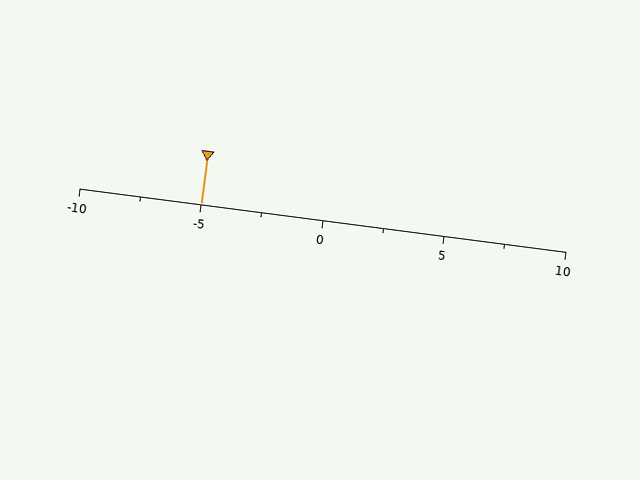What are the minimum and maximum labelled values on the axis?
The axis runs from -10 to 10.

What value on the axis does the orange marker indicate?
The marker indicates approximately -5.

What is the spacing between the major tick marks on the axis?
The major ticks are spaced 5 apart.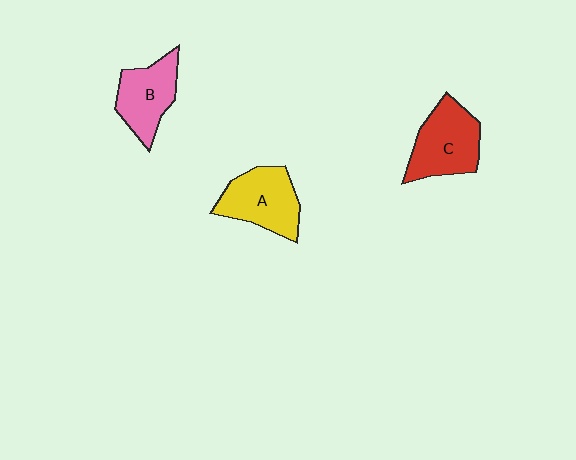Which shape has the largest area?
Shape C (red).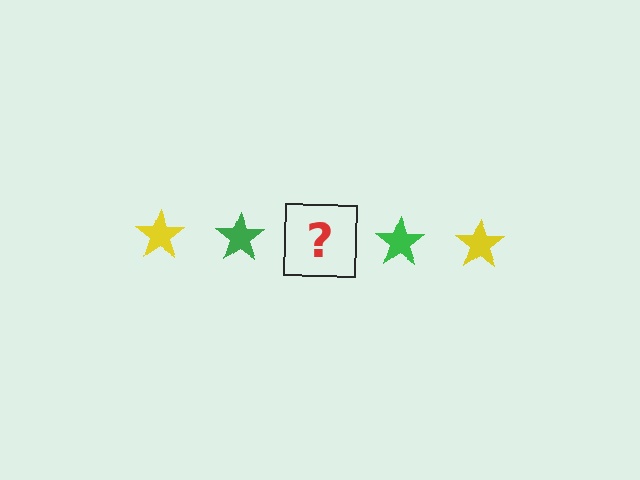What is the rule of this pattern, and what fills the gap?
The rule is that the pattern cycles through yellow, green stars. The gap should be filled with a yellow star.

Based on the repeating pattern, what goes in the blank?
The blank should be a yellow star.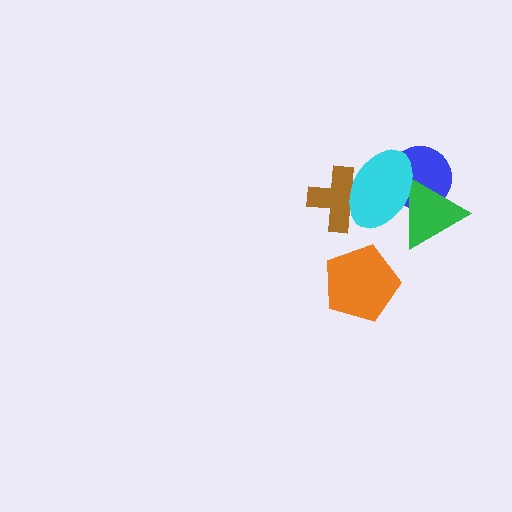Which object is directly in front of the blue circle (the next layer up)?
The green triangle is directly in front of the blue circle.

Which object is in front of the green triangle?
The cyan ellipse is in front of the green triangle.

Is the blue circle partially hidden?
Yes, it is partially covered by another shape.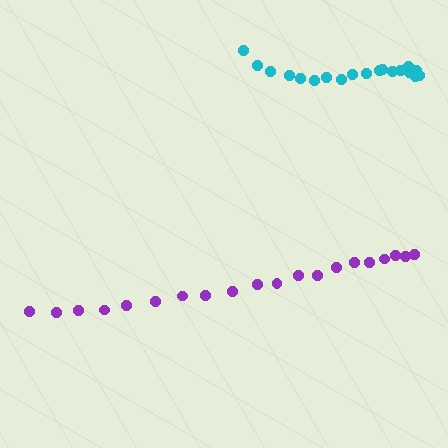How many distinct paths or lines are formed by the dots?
There are 2 distinct paths.